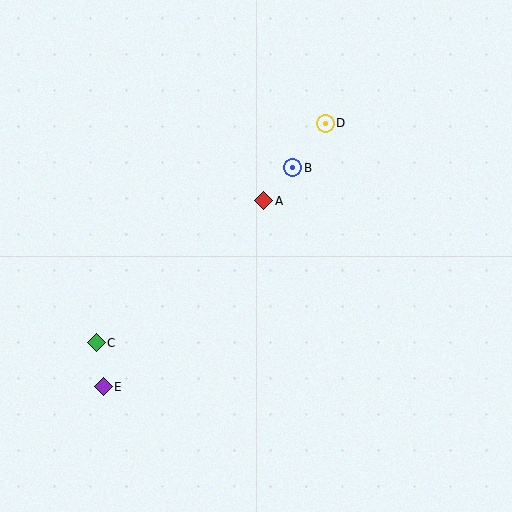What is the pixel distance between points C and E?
The distance between C and E is 45 pixels.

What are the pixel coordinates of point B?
Point B is at (293, 168).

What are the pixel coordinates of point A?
Point A is at (264, 201).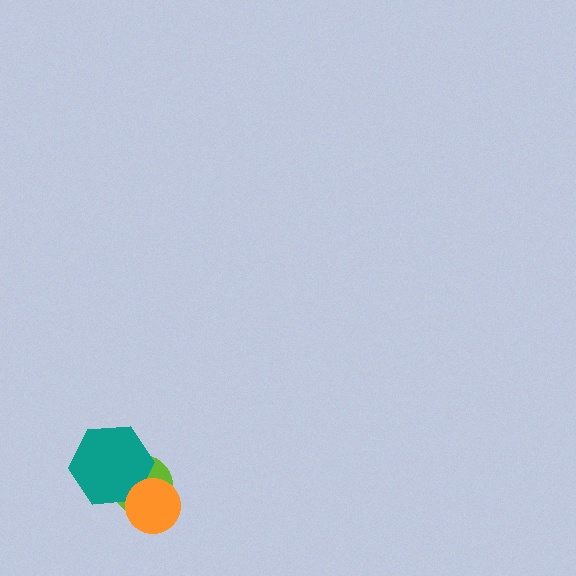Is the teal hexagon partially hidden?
Yes, it is partially covered by another shape.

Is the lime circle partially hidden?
Yes, it is partially covered by another shape.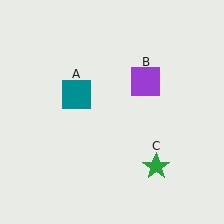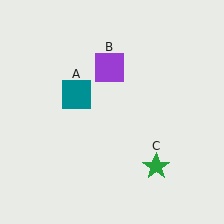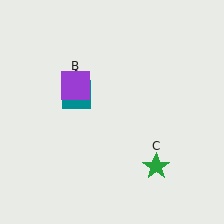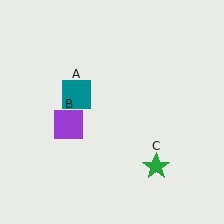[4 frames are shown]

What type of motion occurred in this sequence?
The purple square (object B) rotated counterclockwise around the center of the scene.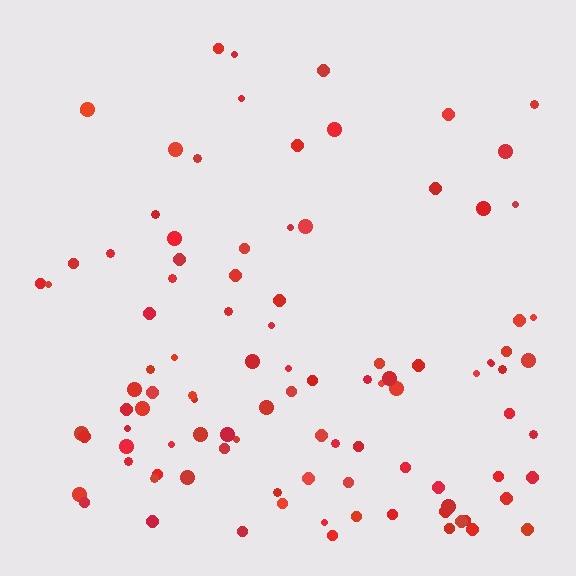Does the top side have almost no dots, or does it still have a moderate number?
Still a moderate number, just noticeably fewer than the bottom.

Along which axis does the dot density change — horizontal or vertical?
Vertical.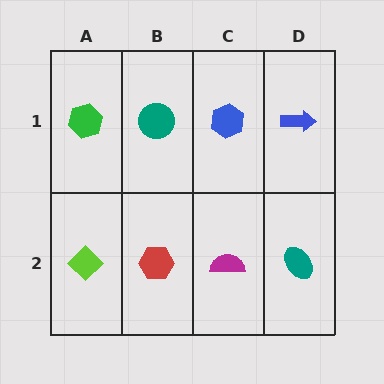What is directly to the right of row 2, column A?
A red hexagon.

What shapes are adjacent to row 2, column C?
A blue hexagon (row 1, column C), a red hexagon (row 2, column B), a teal ellipse (row 2, column D).